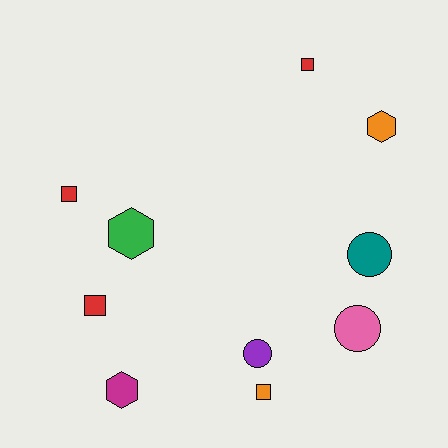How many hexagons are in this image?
There are 3 hexagons.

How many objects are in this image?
There are 10 objects.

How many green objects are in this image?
There is 1 green object.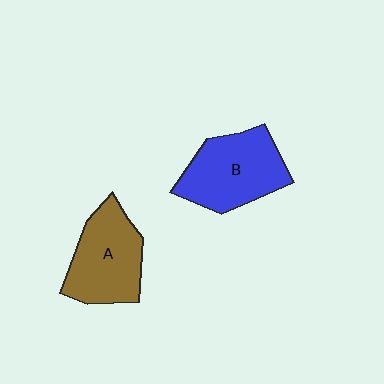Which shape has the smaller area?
Shape A (brown).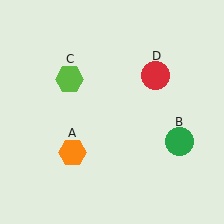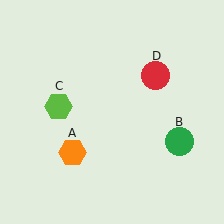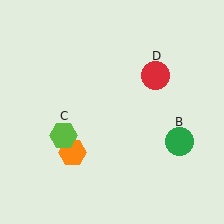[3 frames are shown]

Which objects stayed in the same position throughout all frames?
Orange hexagon (object A) and green circle (object B) and red circle (object D) remained stationary.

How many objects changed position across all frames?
1 object changed position: lime hexagon (object C).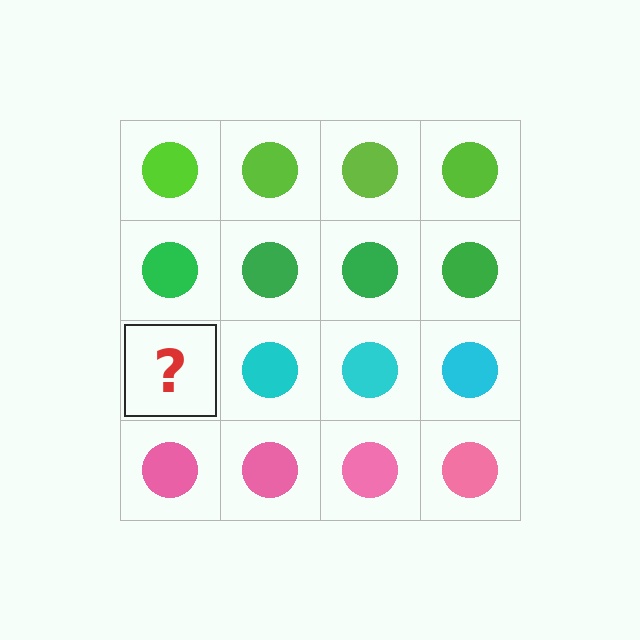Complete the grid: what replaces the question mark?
The question mark should be replaced with a cyan circle.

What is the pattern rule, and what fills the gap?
The rule is that each row has a consistent color. The gap should be filled with a cyan circle.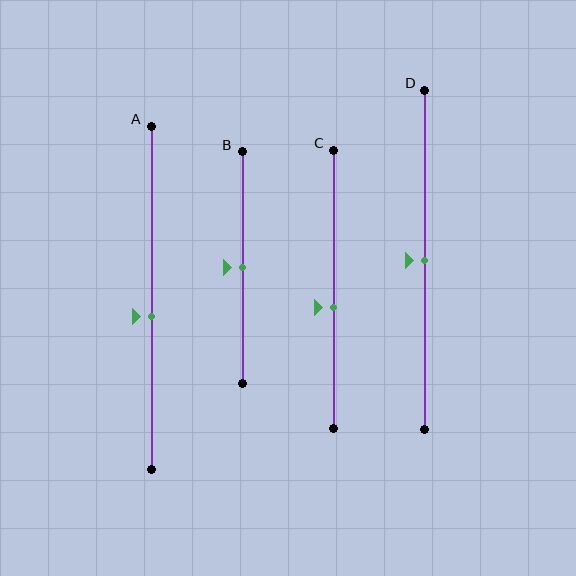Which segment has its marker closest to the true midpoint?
Segment B has its marker closest to the true midpoint.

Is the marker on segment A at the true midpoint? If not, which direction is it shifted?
No, the marker on segment A is shifted downward by about 5% of the segment length.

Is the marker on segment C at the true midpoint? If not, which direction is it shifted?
No, the marker on segment C is shifted downward by about 7% of the segment length.